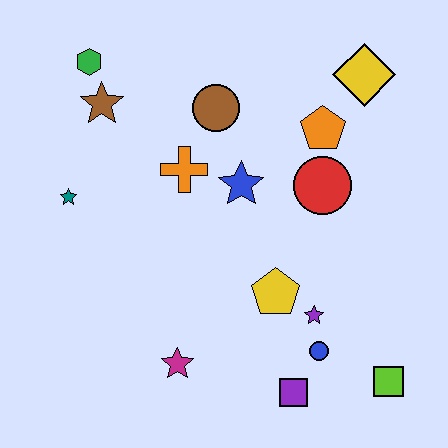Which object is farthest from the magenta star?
The yellow diamond is farthest from the magenta star.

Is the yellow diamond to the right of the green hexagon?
Yes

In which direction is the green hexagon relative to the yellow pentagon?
The green hexagon is above the yellow pentagon.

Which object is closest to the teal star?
The brown star is closest to the teal star.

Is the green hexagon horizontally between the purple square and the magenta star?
No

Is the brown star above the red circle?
Yes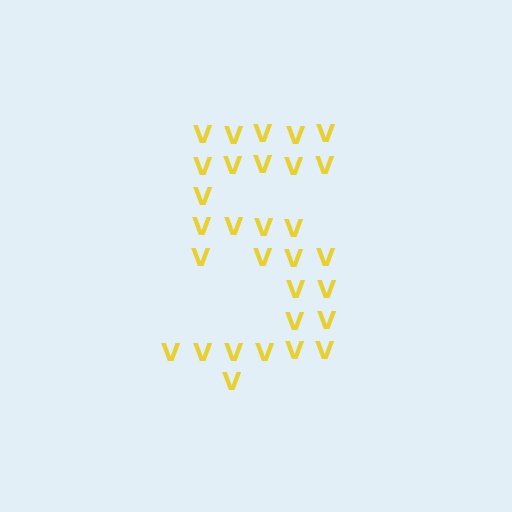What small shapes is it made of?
It is made of small letter V's.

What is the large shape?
The large shape is the digit 5.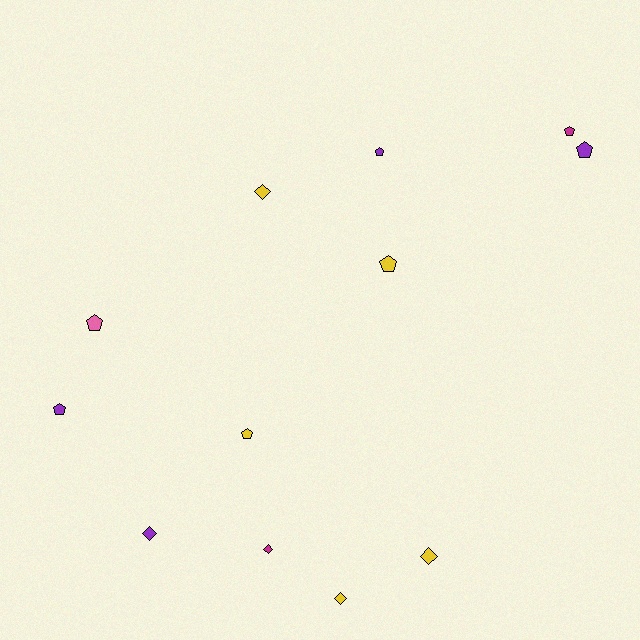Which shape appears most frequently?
Pentagon, with 7 objects.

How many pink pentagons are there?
There is 1 pink pentagon.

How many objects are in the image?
There are 12 objects.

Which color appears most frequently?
Yellow, with 5 objects.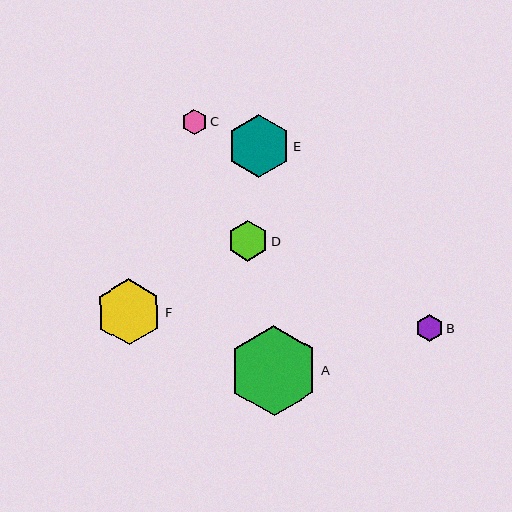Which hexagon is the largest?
Hexagon A is the largest with a size of approximately 90 pixels.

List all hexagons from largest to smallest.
From largest to smallest: A, F, E, D, B, C.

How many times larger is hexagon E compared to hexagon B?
Hexagon E is approximately 2.3 times the size of hexagon B.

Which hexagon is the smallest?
Hexagon C is the smallest with a size of approximately 25 pixels.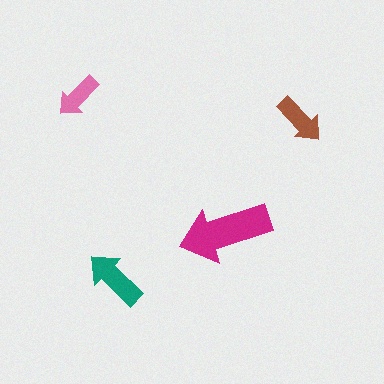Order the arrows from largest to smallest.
the magenta one, the teal one, the brown one, the pink one.